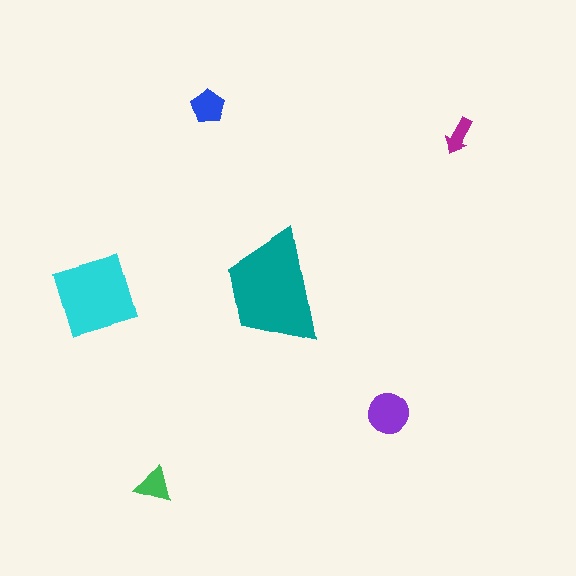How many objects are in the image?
There are 6 objects in the image.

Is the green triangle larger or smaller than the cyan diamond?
Smaller.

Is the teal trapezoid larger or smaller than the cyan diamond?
Larger.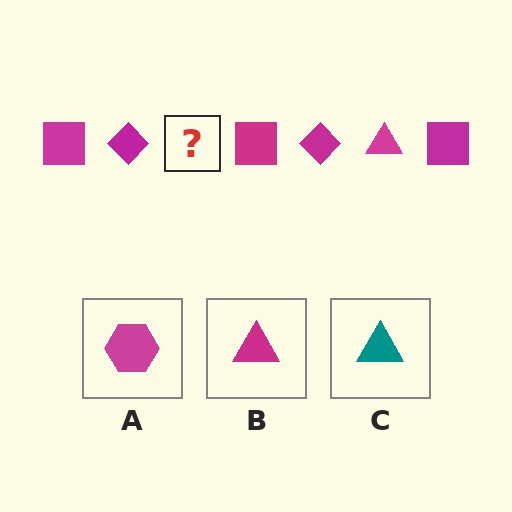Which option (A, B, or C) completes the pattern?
B.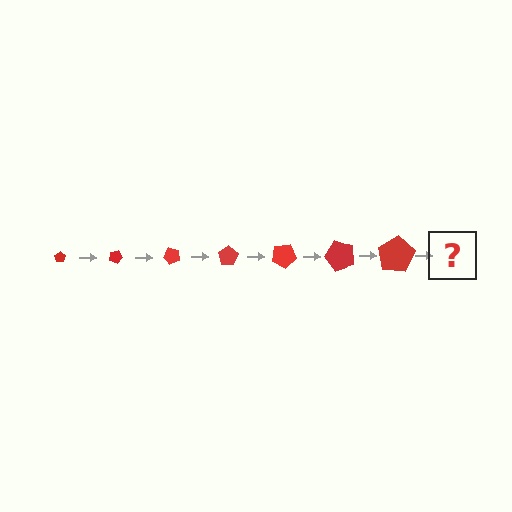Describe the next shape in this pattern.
It should be a pentagon, larger than the previous one and rotated 175 degrees from the start.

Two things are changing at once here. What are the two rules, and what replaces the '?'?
The two rules are that the pentagon grows larger each step and it rotates 25 degrees each step. The '?' should be a pentagon, larger than the previous one and rotated 175 degrees from the start.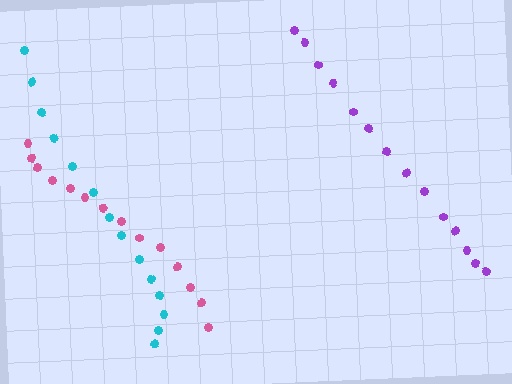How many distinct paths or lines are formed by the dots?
There are 3 distinct paths.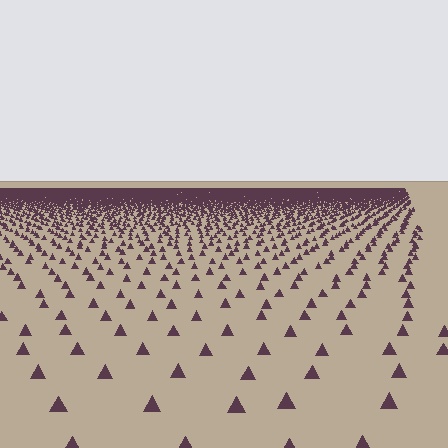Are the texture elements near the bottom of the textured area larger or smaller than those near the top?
Larger. Near the bottom, elements are closer to the viewer and appear at a bigger on-screen size.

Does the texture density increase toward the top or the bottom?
Density increases toward the top.